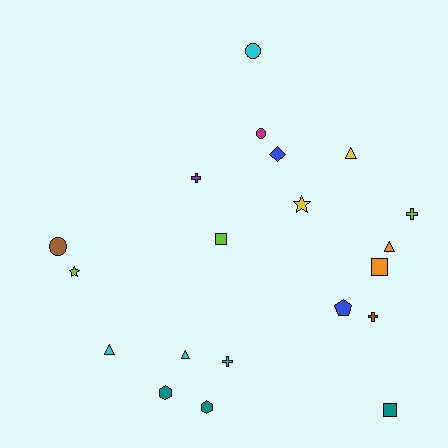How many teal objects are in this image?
There are 3 teal objects.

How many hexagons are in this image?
There are 2 hexagons.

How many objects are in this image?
There are 20 objects.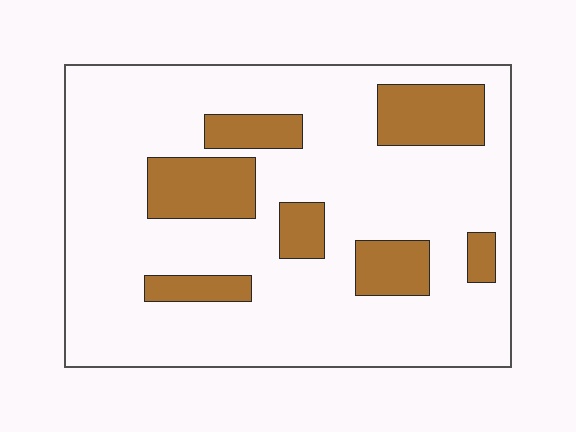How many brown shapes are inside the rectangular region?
7.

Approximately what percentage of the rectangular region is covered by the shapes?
Approximately 20%.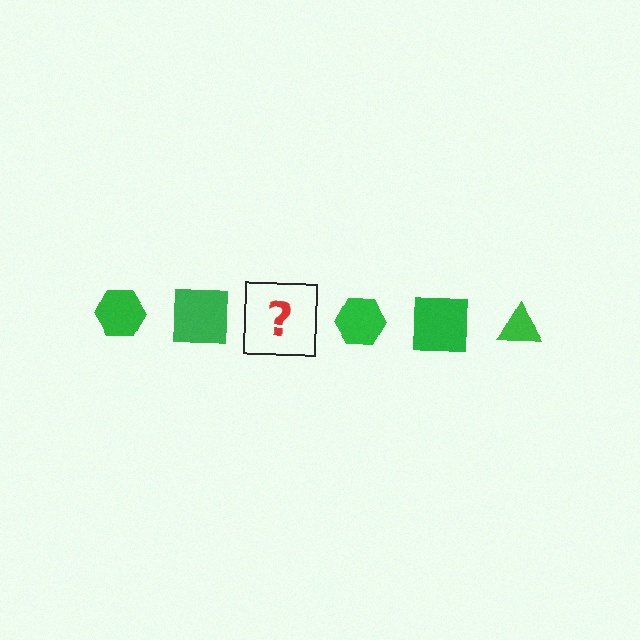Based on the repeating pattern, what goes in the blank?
The blank should be a green triangle.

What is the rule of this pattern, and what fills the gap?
The rule is that the pattern cycles through hexagon, square, triangle shapes in green. The gap should be filled with a green triangle.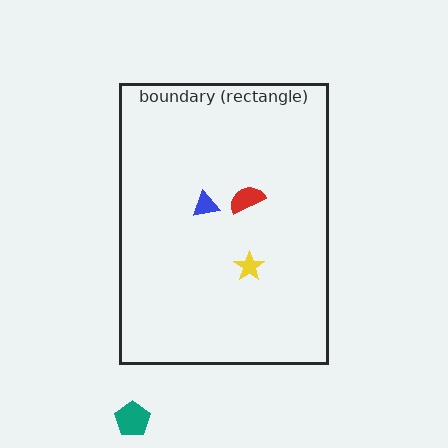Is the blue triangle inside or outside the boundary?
Inside.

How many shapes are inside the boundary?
3 inside, 1 outside.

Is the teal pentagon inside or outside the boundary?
Outside.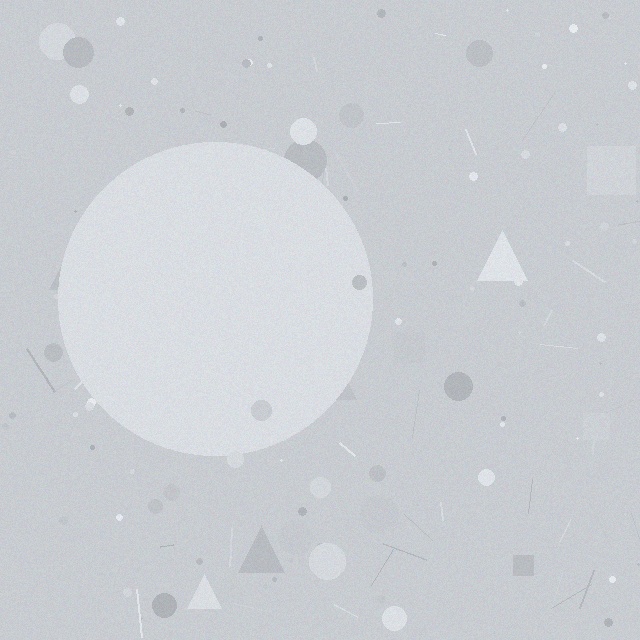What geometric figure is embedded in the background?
A circle is embedded in the background.